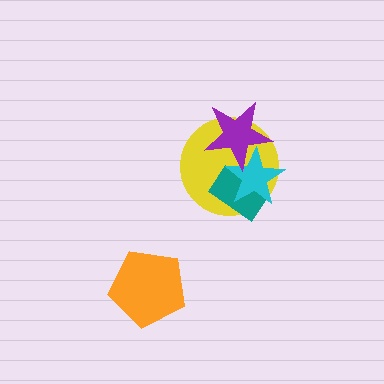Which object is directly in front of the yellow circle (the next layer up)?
The teal rectangle is directly in front of the yellow circle.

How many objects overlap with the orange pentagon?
0 objects overlap with the orange pentagon.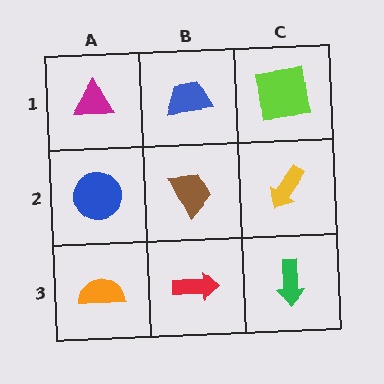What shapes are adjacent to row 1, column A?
A blue circle (row 2, column A), a blue trapezoid (row 1, column B).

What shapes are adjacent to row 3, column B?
A brown trapezoid (row 2, column B), an orange semicircle (row 3, column A), a green arrow (row 3, column C).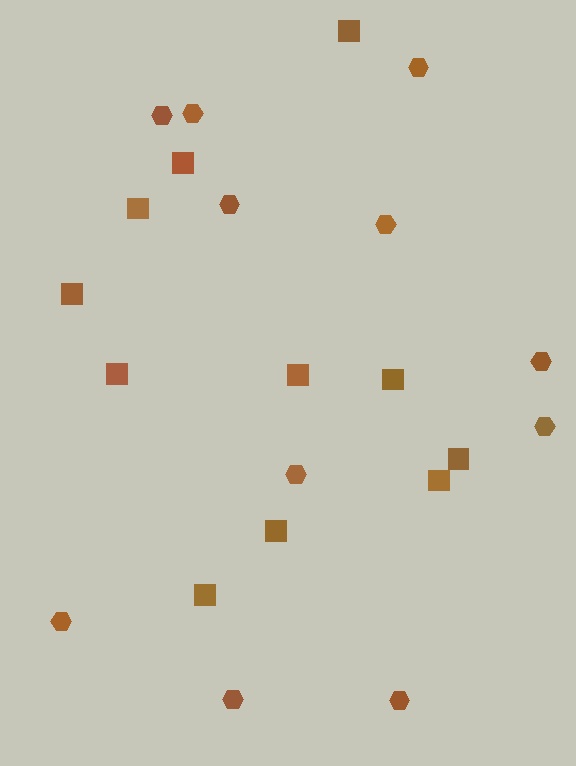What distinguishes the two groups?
There are 2 groups: one group of hexagons (11) and one group of squares (11).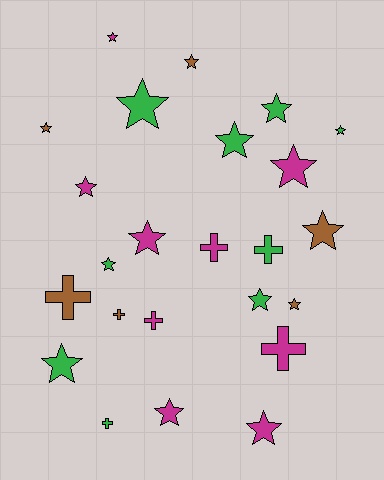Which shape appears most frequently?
Star, with 17 objects.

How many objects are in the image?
There are 24 objects.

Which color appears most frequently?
Magenta, with 9 objects.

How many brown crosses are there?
There are 2 brown crosses.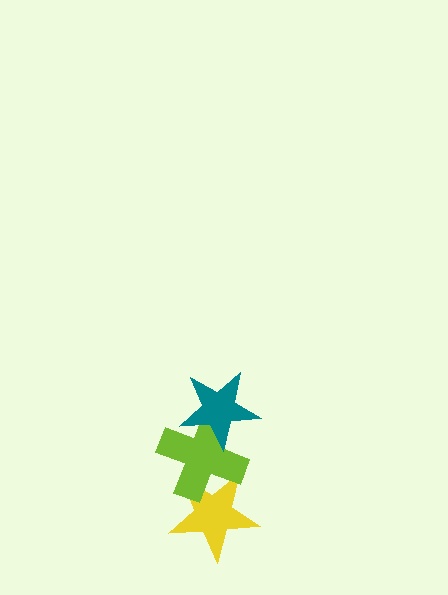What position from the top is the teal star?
The teal star is 1st from the top.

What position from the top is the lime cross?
The lime cross is 2nd from the top.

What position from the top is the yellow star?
The yellow star is 3rd from the top.